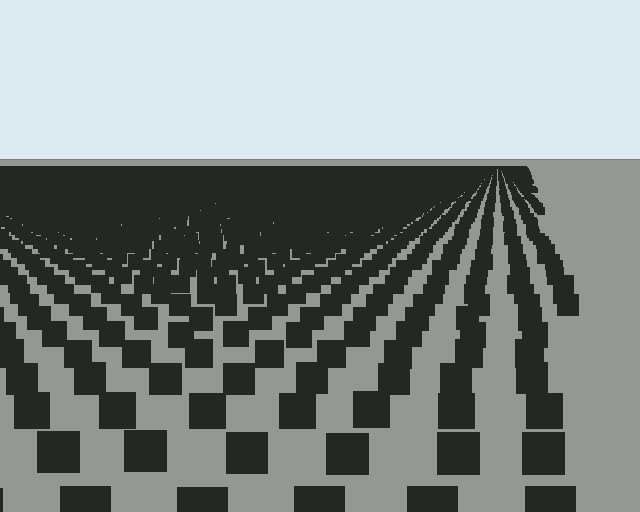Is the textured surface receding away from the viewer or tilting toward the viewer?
The surface is receding away from the viewer. Texture elements get smaller and denser toward the top.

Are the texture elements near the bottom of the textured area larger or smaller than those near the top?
Larger. Near the bottom, elements are closer to the viewer and appear at a bigger on-screen size.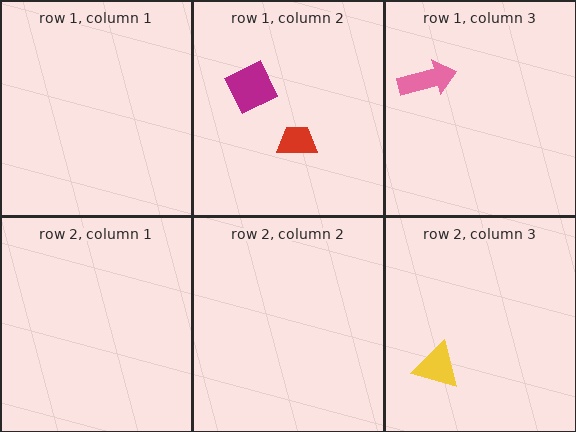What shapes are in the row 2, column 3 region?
The yellow triangle.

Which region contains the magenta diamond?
The row 1, column 2 region.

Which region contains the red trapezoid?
The row 1, column 2 region.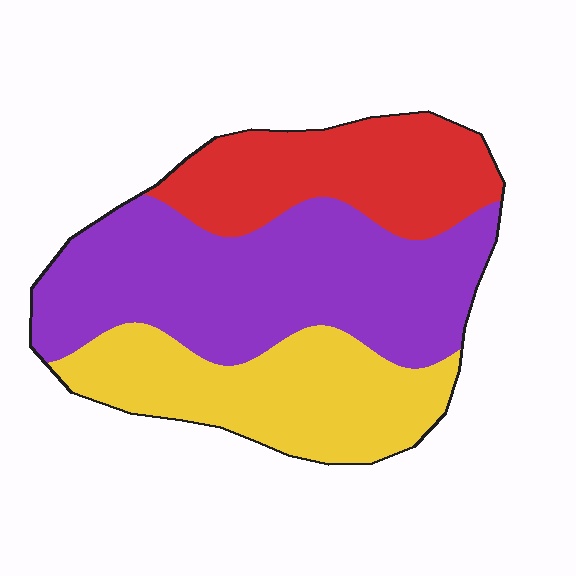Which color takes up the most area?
Purple, at roughly 45%.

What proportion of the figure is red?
Red takes up between a sixth and a third of the figure.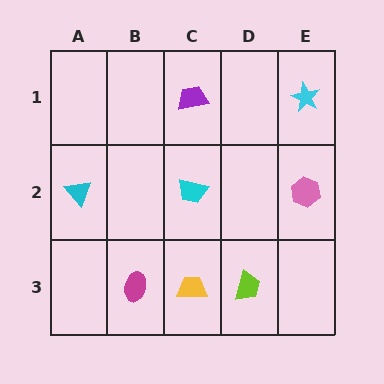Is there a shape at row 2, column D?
No, that cell is empty.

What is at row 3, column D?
A lime trapezoid.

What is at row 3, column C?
A yellow trapezoid.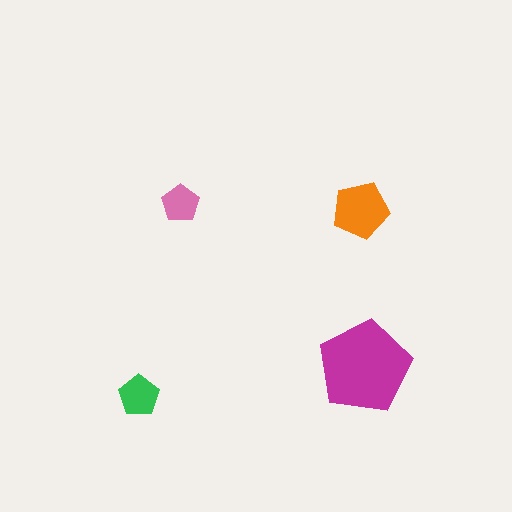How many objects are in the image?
There are 4 objects in the image.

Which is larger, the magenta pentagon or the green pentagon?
The magenta one.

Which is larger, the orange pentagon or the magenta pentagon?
The magenta one.